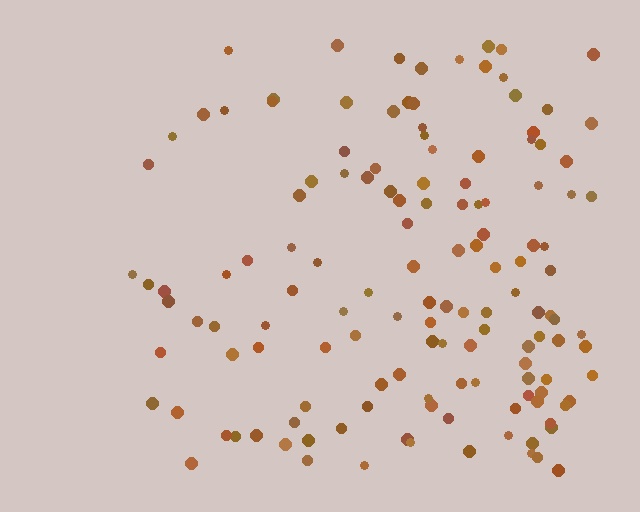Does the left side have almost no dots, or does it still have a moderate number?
Still a moderate number, just noticeably fewer than the right.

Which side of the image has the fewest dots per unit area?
The left.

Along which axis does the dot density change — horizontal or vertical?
Horizontal.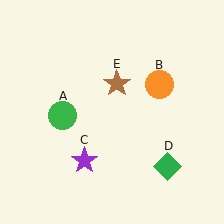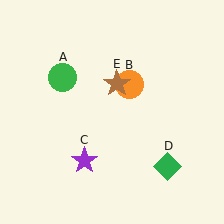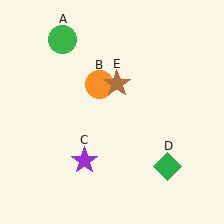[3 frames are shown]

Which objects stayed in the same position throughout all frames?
Purple star (object C) and green diamond (object D) and brown star (object E) remained stationary.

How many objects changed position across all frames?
2 objects changed position: green circle (object A), orange circle (object B).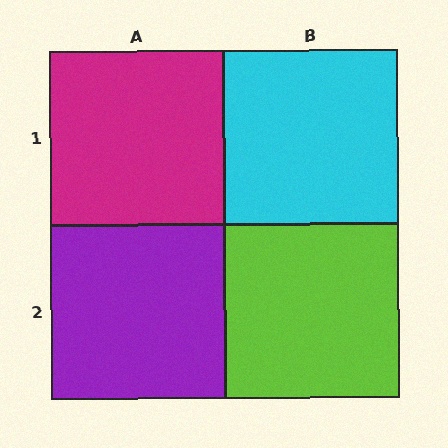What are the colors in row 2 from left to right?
Purple, lime.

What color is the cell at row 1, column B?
Cyan.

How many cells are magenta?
1 cell is magenta.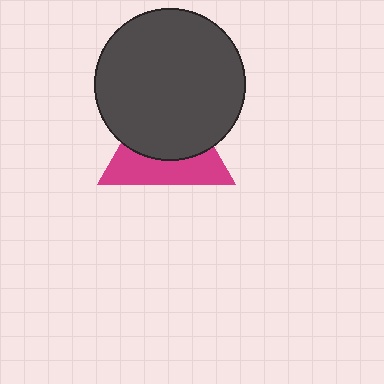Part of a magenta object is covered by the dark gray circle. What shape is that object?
It is a triangle.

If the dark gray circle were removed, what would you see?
You would see the complete magenta triangle.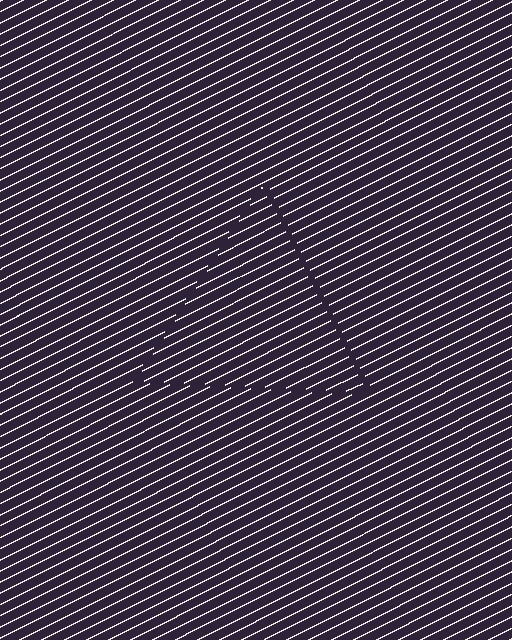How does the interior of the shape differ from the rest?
The interior of the shape contains the same grating, shifted by half a period — the contour is defined by the phase discontinuity where line-ends from the inner and outer gratings abut.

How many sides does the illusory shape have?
3 sides — the line-ends trace a triangle.